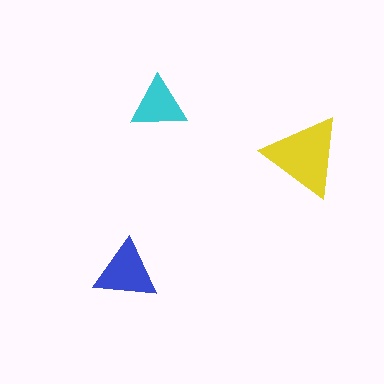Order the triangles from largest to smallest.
the yellow one, the blue one, the cyan one.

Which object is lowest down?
The blue triangle is bottommost.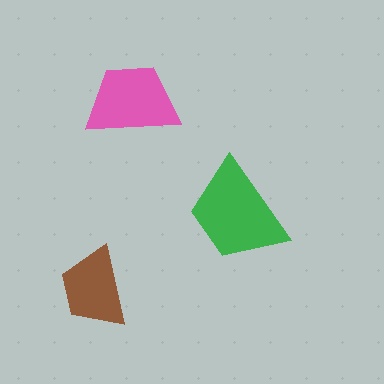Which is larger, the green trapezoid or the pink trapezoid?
The green one.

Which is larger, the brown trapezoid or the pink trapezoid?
The pink one.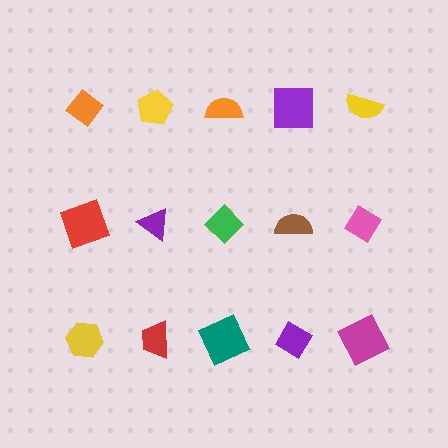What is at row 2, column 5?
A pink diamond.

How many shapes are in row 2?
5 shapes.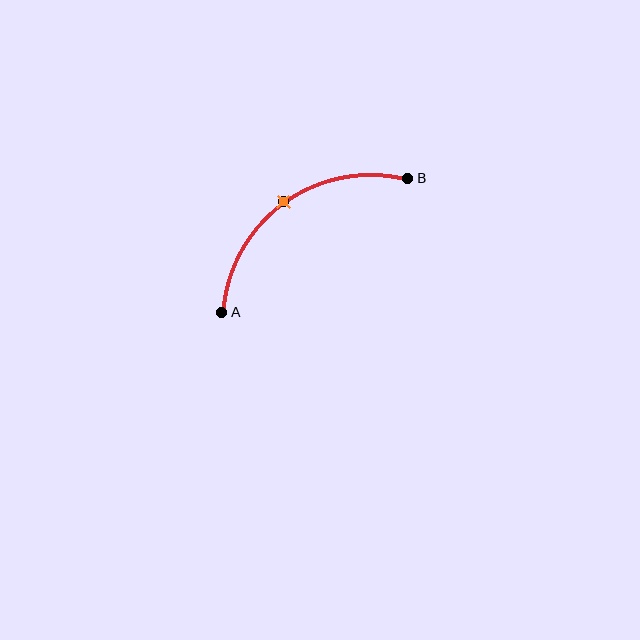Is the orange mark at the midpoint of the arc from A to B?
Yes. The orange mark lies on the arc at equal arc-length from both A and B — it is the arc midpoint.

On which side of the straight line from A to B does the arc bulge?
The arc bulges above and to the left of the straight line connecting A and B.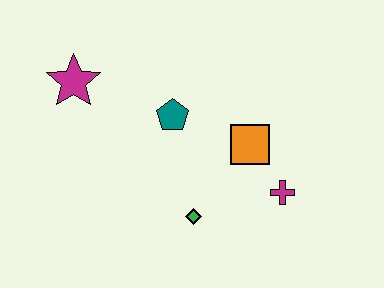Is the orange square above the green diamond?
Yes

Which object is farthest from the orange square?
The magenta star is farthest from the orange square.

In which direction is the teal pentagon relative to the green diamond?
The teal pentagon is above the green diamond.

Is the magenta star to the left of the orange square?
Yes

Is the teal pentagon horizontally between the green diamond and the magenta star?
Yes